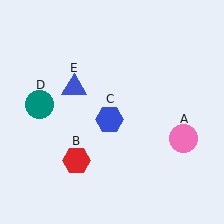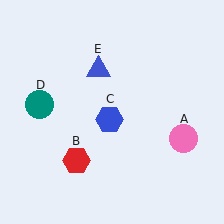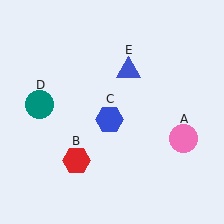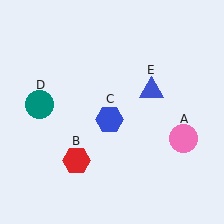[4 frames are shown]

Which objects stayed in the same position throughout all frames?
Pink circle (object A) and red hexagon (object B) and blue hexagon (object C) and teal circle (object D) remained stationary.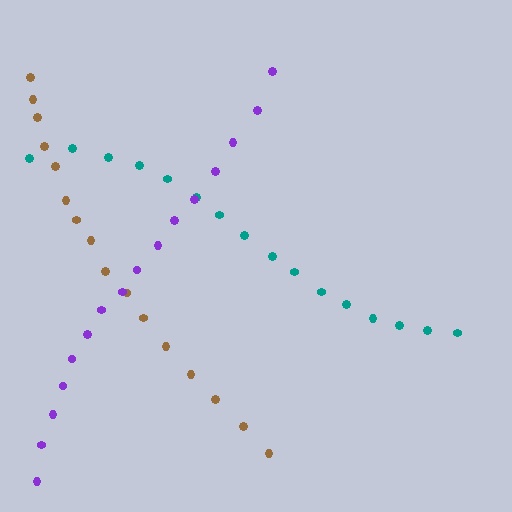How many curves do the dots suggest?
There are 3 distinct paths.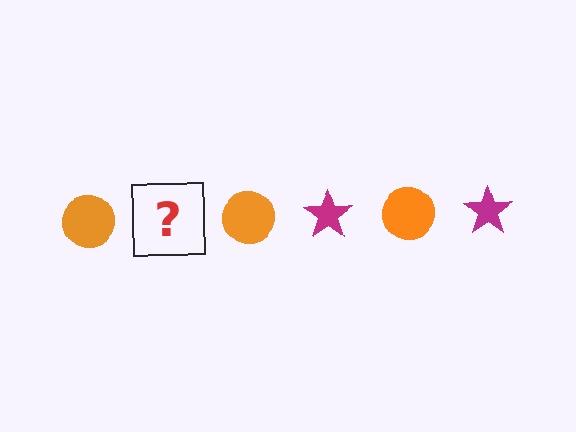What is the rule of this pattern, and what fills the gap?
The rule is that the pattern alternates between orange circle and magenta star. The gap should be filled with a magenta star.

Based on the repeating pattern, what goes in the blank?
The blank should be a magenta star.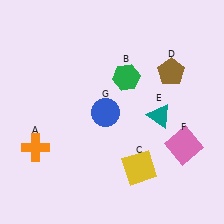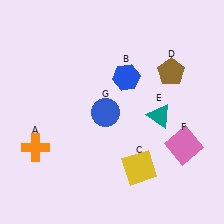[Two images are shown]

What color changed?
The hexagon (B) changed from green in Image 1 to blue in Image 2.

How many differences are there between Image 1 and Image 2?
There is 1 difference between the two images.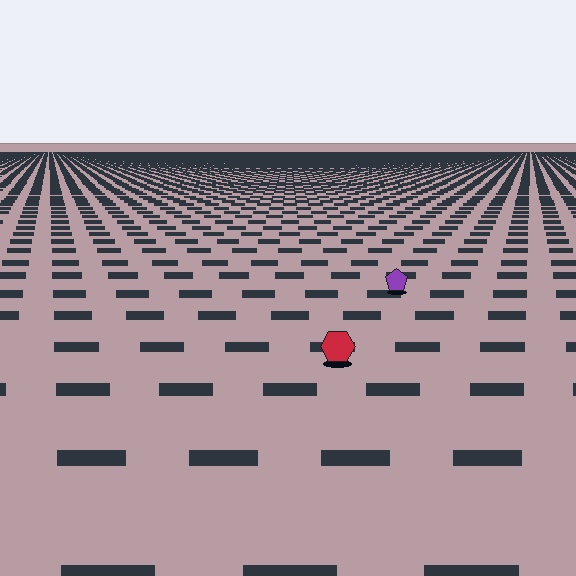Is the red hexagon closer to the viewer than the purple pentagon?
Yes. The red hexagon is closer — you can tell from the texture gradient: the ground texture is coarser near it.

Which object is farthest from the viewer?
The purple pentagon is farthest from the viewer. It appears smaller and the ground texture around it is denser.